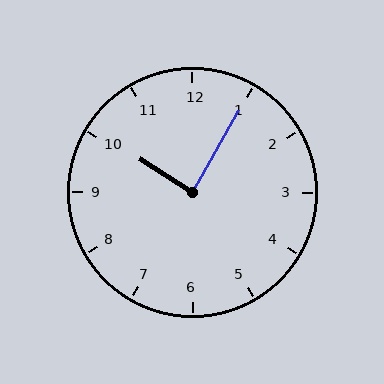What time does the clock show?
10:05.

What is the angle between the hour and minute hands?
Approximately 88 degrees.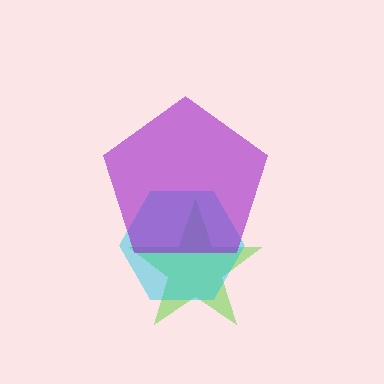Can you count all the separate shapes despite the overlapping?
Yes, there are 3 separate shapes.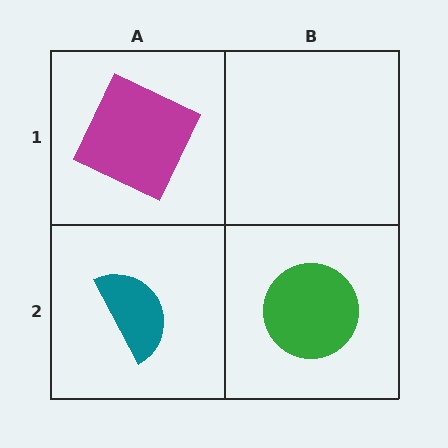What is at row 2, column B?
A green circle.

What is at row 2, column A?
A teal semicircle.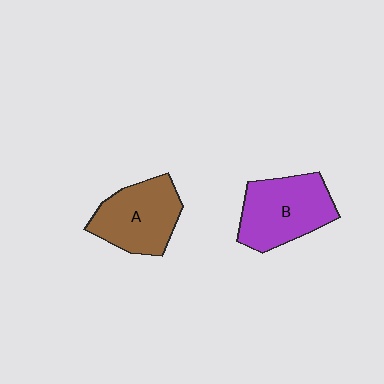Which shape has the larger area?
Shape B (purple).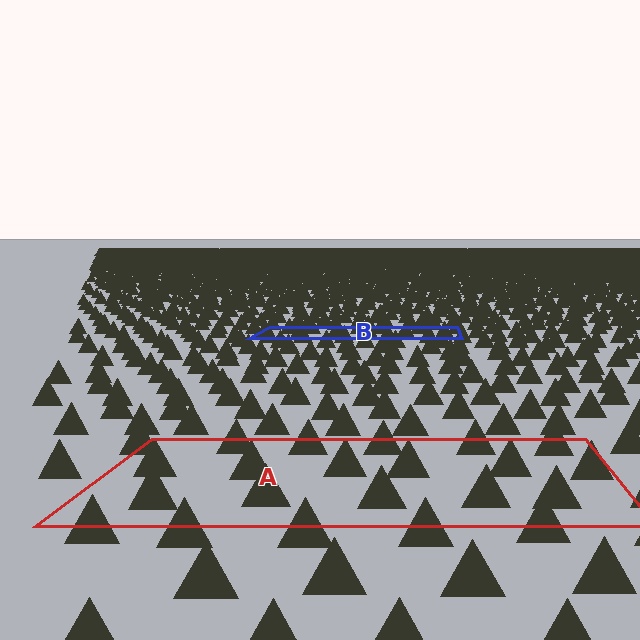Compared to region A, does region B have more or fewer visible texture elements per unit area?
Region B has more texture elements per unit area — they are packed more densely because it is farther away.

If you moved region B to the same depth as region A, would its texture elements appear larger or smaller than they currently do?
They would appear larger. At a closer depth, the same texture elements are projected at a bigger on-screen size.